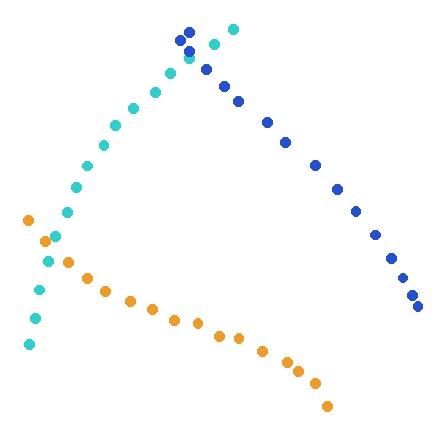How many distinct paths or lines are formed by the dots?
There are 3 distinct paths.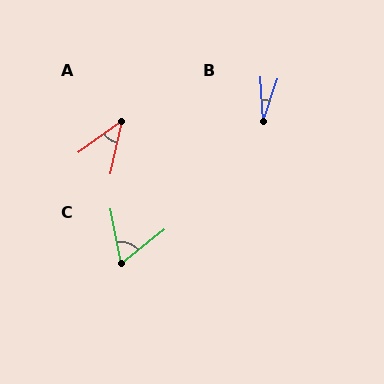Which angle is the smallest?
B, at approximately 22 degrees.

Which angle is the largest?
C, at approximately 62 degrees.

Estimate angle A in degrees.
Approximately 42 degrees.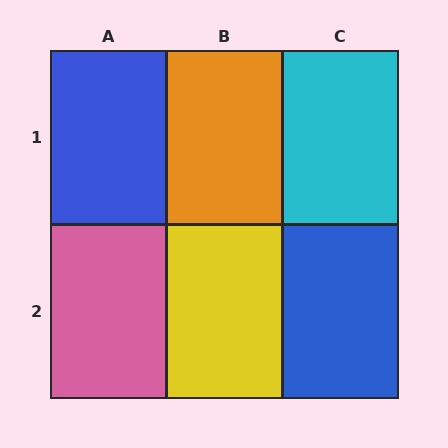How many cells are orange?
1 cell is orange.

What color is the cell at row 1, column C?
Cyan.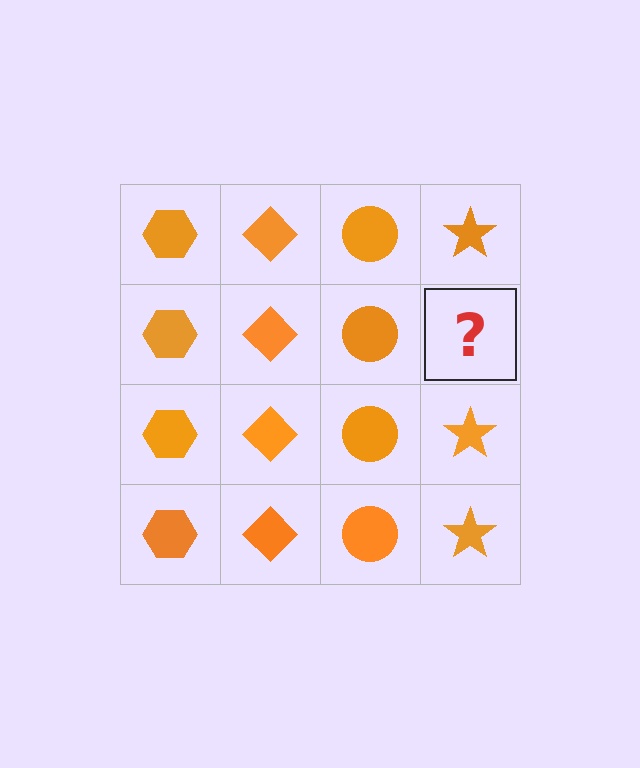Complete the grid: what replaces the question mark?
The question mark should be replaced with an orange star.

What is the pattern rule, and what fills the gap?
The rule is that each column has a consistent shape. The gap should be filled with an orange star.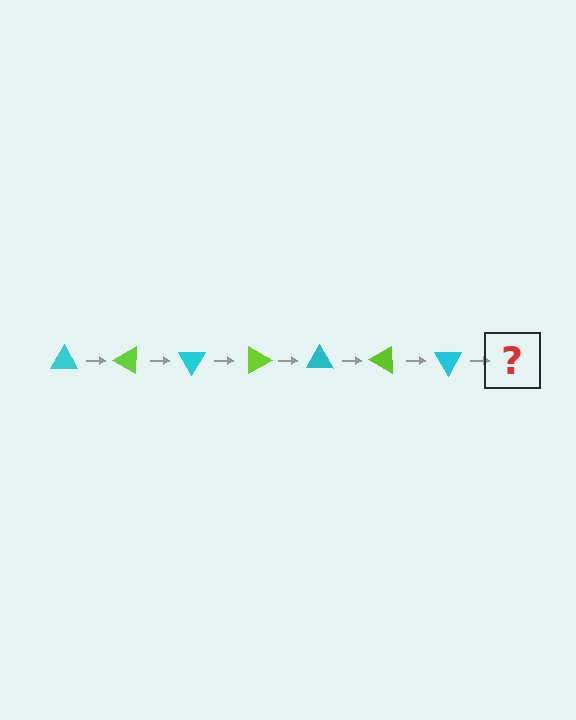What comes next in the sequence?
The next element should be a lime triangle, rotated 210 degrees from the start.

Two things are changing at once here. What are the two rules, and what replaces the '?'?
The two rules are that it rotates 30 degrees each step and the color cycles through cyan and lime. The '?' should be a lime triangle, rotated 210 degrees from the start.